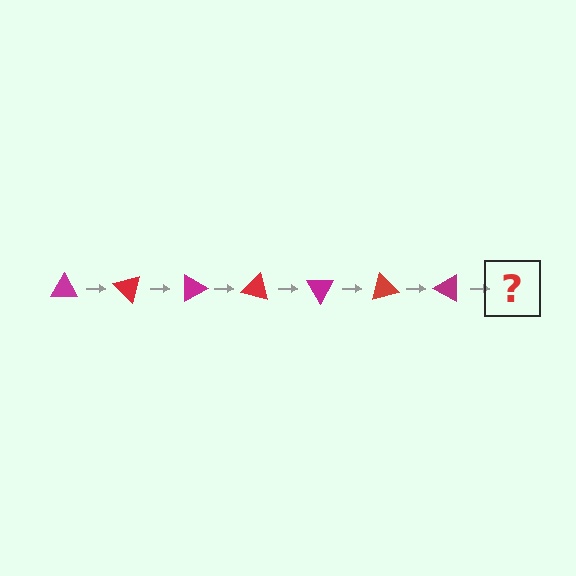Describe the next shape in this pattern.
It should be a red triangle, rotated 315 degrees from the start.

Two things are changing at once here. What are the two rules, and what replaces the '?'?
The two rules are that it rotates 45 degrees each step and the color cycles through magenta and red. The '?' should be a red triangle, rotated 315 degrees from the start.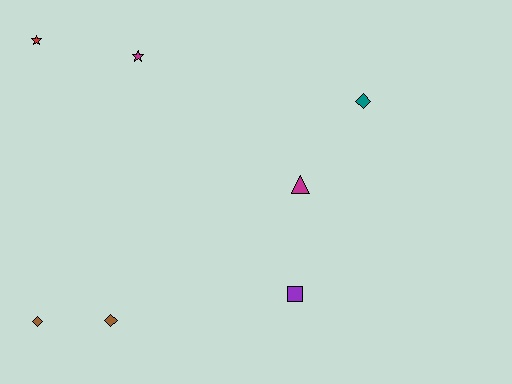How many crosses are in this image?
There are no crosses.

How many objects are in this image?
There are 7 objects.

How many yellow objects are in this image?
There are no yellow objects.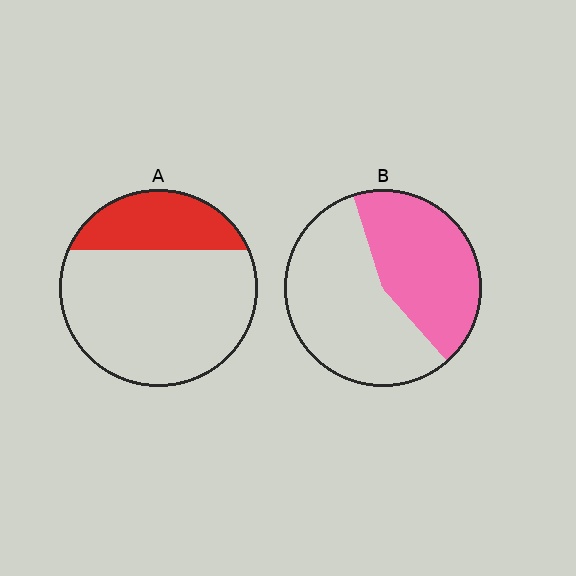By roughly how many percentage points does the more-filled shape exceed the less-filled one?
By roughly 20 percentage points (B over A).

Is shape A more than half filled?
No.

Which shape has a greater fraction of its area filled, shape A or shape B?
Shape B.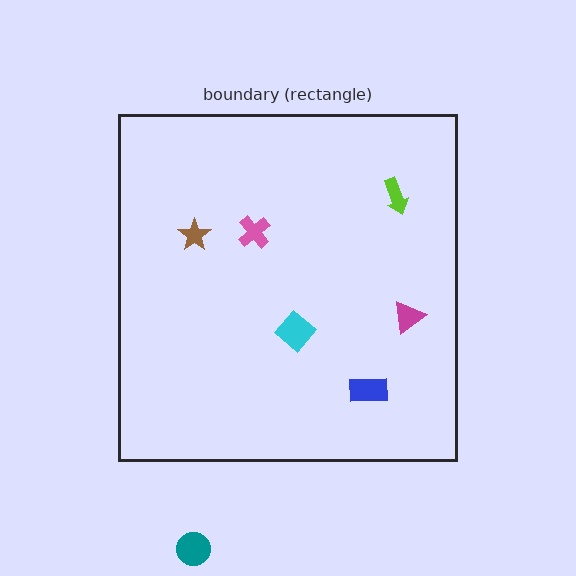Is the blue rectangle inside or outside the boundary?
Inside.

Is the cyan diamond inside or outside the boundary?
Inside.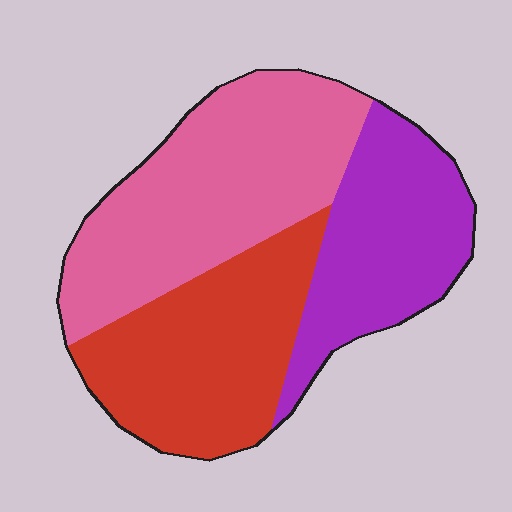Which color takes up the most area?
Pink, at roughly 40%.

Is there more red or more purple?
Red.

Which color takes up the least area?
Purple, at roughly 25%.